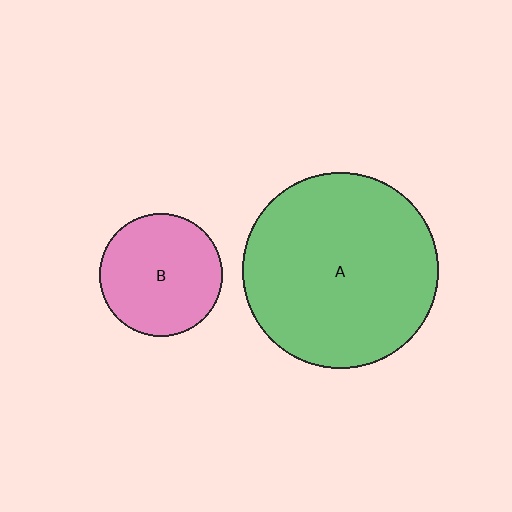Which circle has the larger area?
Circle A (green).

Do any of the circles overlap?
No, none of the circles overlap.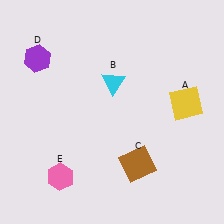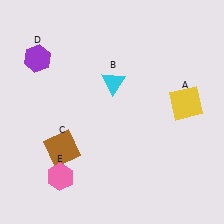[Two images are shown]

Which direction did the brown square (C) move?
The brown square (C) moved left.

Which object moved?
The brown square (C) moved left.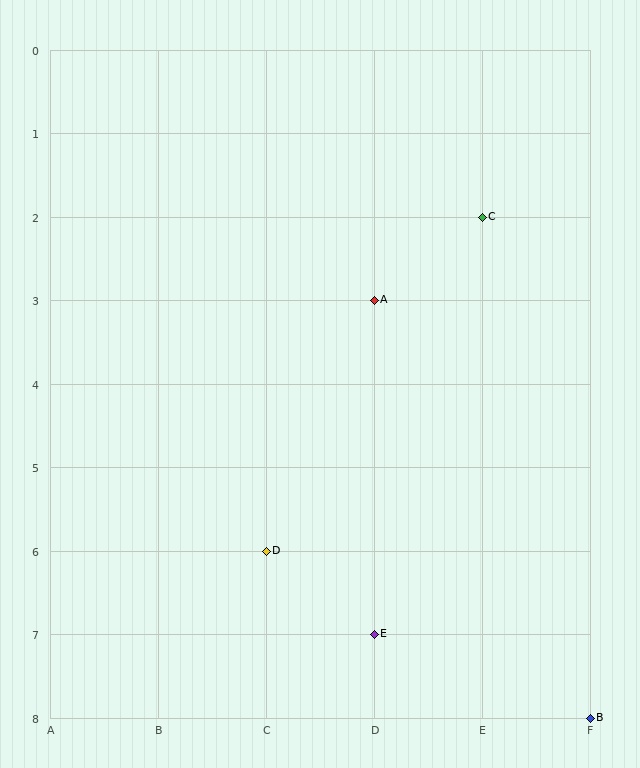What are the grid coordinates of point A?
Point A is at grid coordinates (D, 3).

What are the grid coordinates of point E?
Point E is at grid coordinates (D, 7).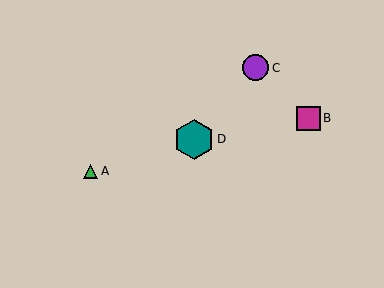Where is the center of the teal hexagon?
The center of the teal hexagon is at (194, 139).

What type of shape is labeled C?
Shape C is a purple circle.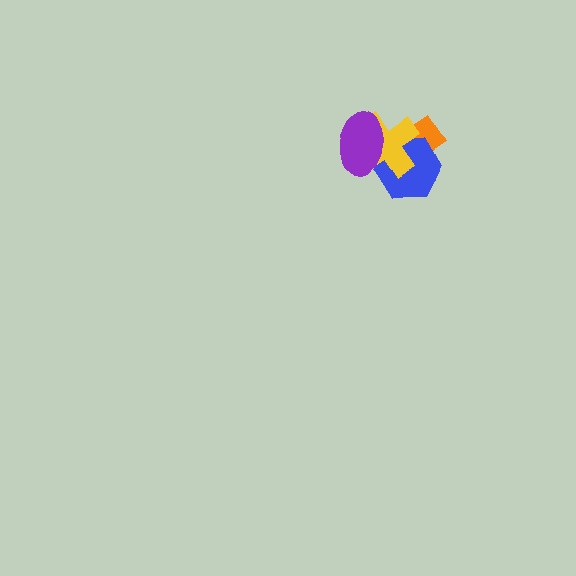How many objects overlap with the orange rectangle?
2 objects overlap with the orange rectangle.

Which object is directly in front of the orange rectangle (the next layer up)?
The blue hexagon is directly in front of the orange rectangle.